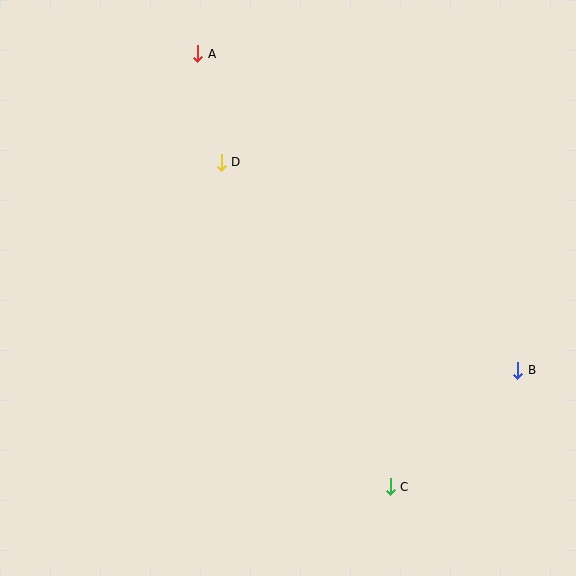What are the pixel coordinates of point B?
Point B is at (518, 370).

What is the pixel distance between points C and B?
The distance between C and B is 173 pixels.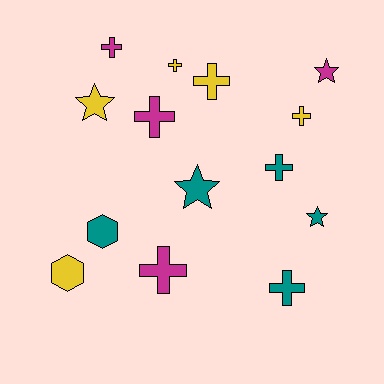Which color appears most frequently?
Yellow, with 5 objects.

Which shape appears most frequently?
Cross, with 8 objects.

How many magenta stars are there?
There is 1 magenta star.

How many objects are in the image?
There are 14 objects.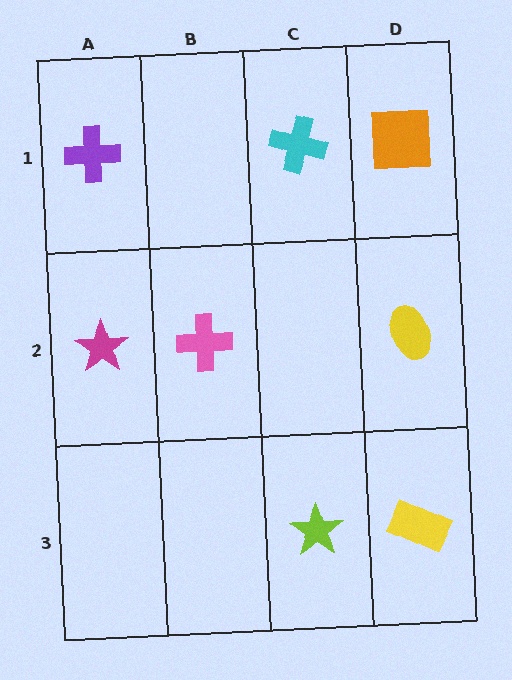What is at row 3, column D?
A yellow rectangle.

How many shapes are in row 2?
3 shapes.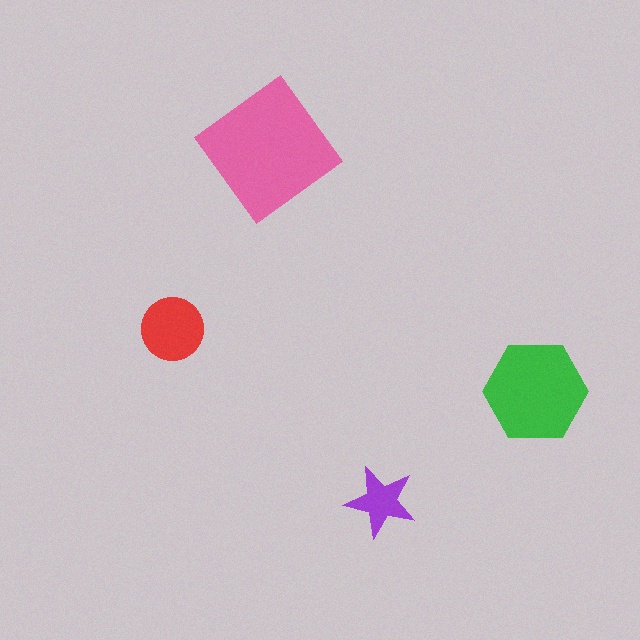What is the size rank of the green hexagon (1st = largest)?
2nd.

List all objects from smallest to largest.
The purple star, the red circle, the green hexagon, the pink diamond.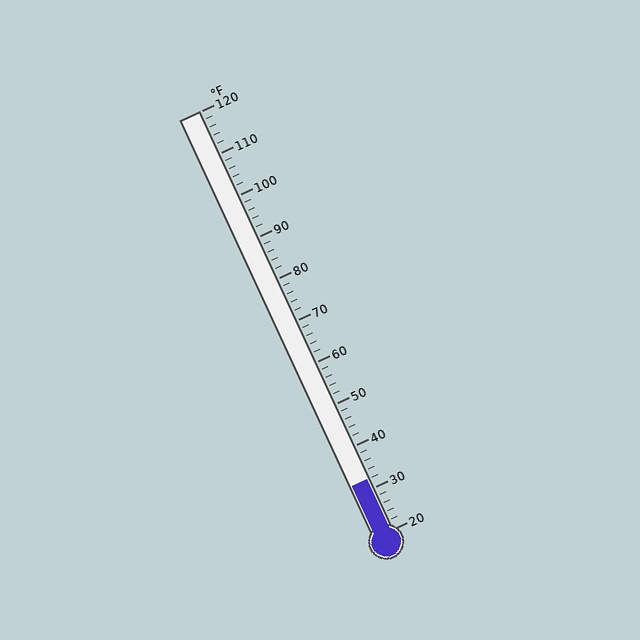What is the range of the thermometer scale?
The thermometer scale ranges from 20°F to 120°F.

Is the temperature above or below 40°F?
The temperature is below 40°F.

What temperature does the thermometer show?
The thermometer shows approximately 32°F.